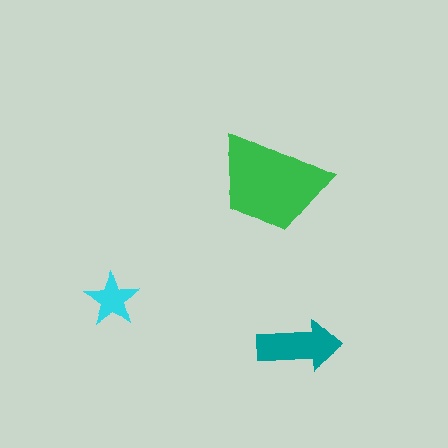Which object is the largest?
The green trapezoid.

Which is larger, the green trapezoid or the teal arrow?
The green trapezoid.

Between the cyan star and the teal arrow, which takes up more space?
The teal arrow.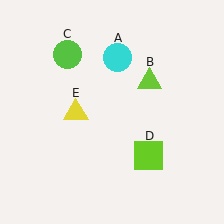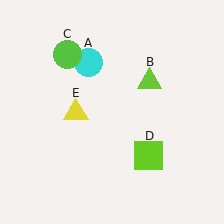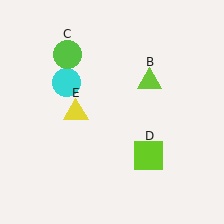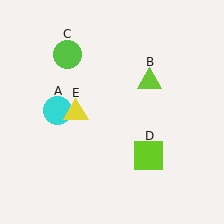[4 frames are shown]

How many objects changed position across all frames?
1 object changed position: cyan circle (object A).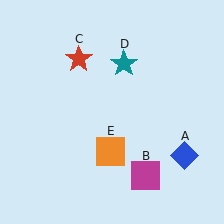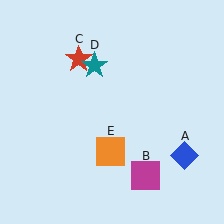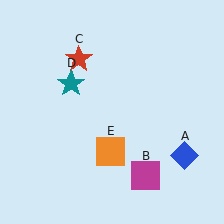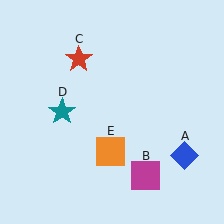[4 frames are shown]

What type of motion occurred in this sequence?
The teal star (object D) rotated counterclockwise around the center of the scene.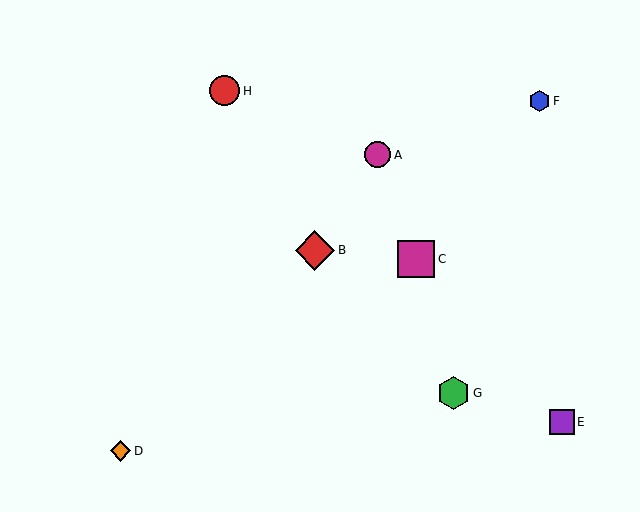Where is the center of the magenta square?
The center of the magenta square is at (416, 259).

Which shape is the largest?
The red diamond (labeled B) is the largest.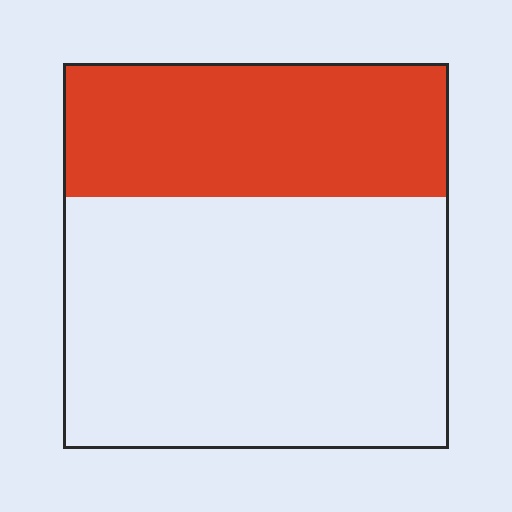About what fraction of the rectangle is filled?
About one third (1/3).